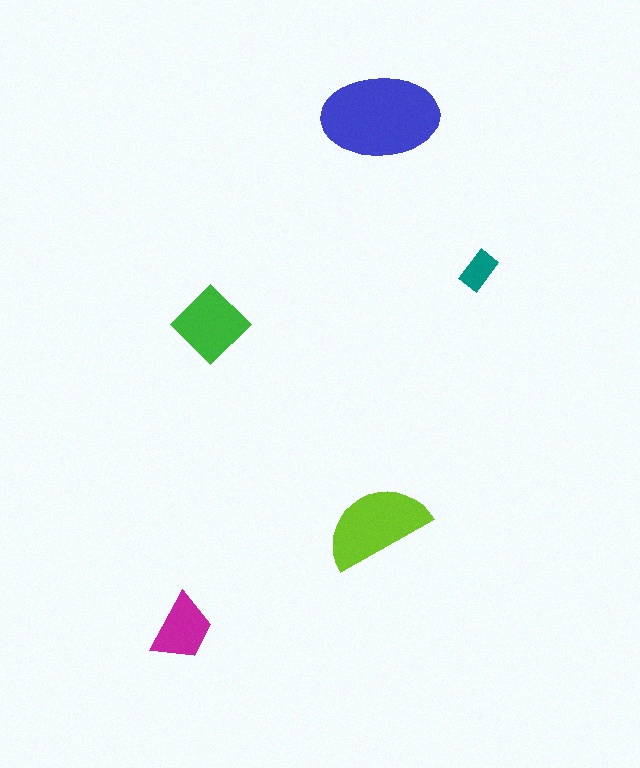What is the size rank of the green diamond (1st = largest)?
3rd.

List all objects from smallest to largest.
The teal rectangle, the magenta trapezoid, the green diamond, the lime semicircle, the blue ellipse.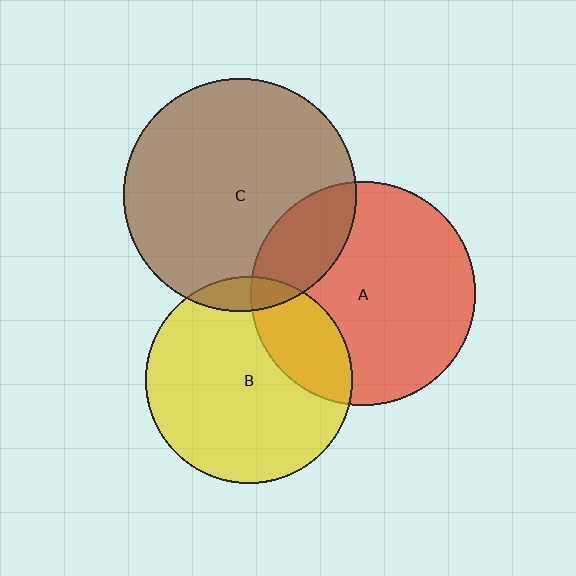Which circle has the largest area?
Circle C (brown).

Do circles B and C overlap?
Yes.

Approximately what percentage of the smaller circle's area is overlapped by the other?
Approximately 10%.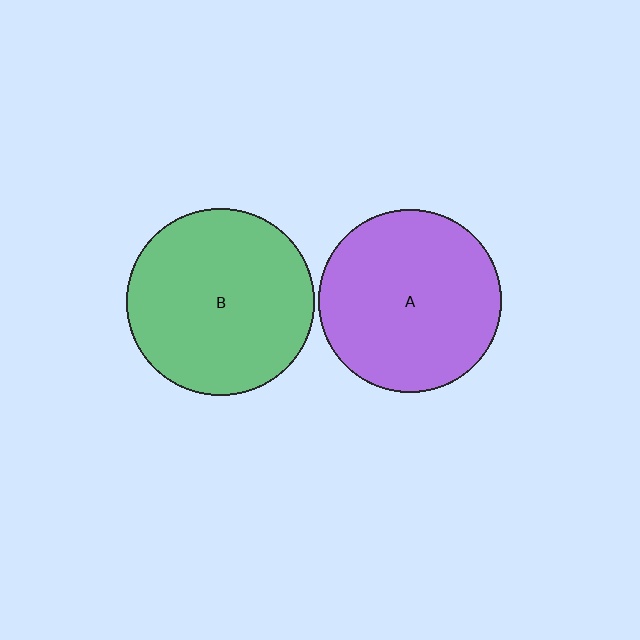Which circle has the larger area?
Circle B (green).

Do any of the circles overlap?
No, none of the circles overlap.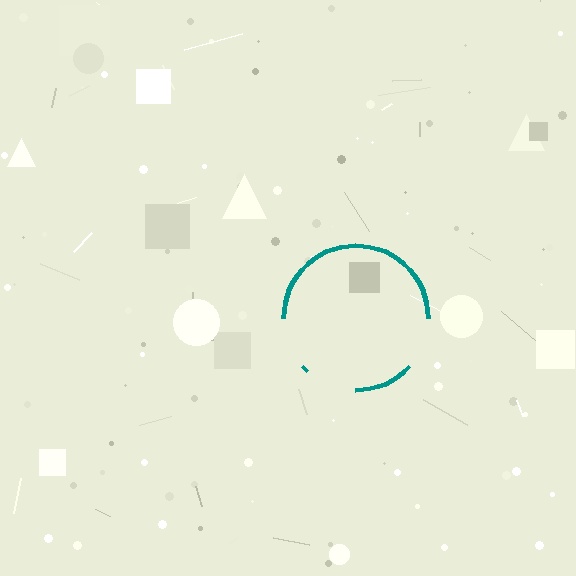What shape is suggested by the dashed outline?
The dashed outline suggests a circle.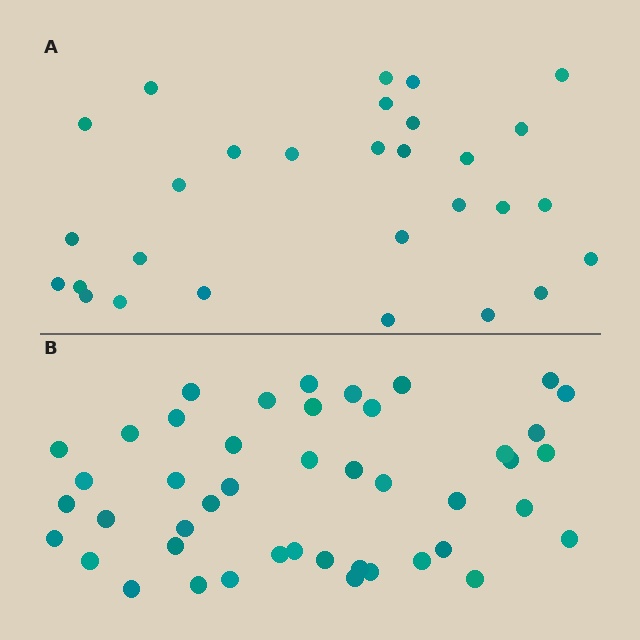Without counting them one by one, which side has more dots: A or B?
Region B (the bottom region) has more dots.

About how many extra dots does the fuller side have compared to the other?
Region B has approximately 15 more dots than region A.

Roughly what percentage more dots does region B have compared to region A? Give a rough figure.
About 55% more.